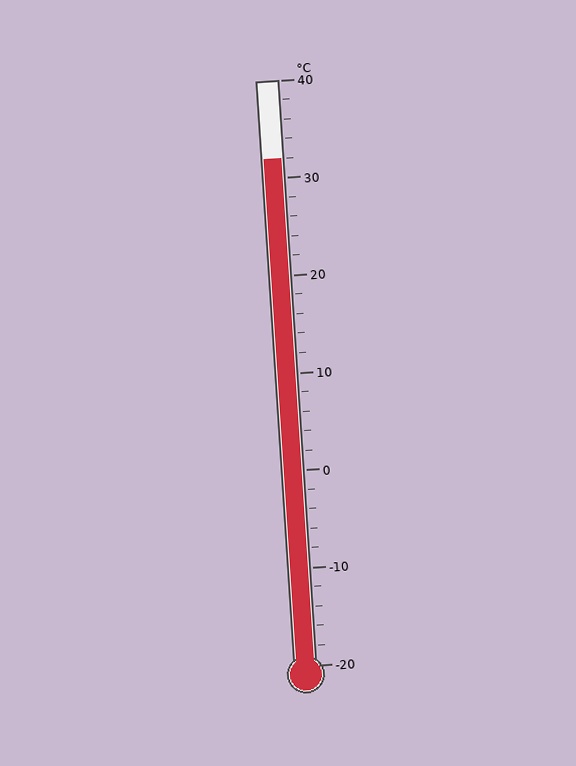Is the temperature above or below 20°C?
The temperature is above 20°C.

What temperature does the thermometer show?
The thermometer shows approximately 32°C.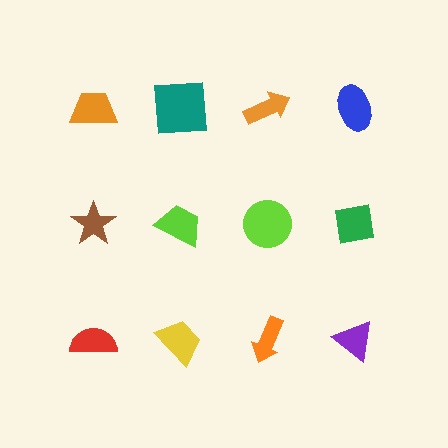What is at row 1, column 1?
An orange trapezoid.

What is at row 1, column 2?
A teal square.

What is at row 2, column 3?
A lime circle.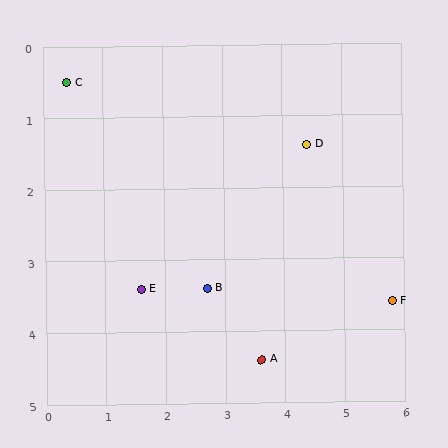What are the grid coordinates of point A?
Point A is at approximately (3.6, 4.4).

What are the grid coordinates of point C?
Point C is at approximately (0.4, 0.5).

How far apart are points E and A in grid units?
Points E and A are about 2.2 grid units apart.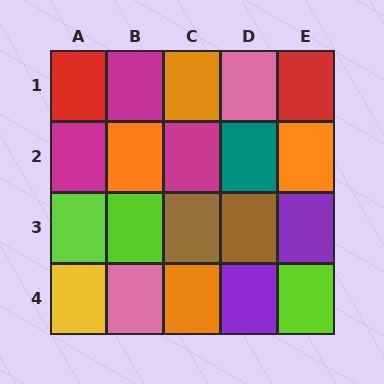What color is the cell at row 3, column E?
Purple.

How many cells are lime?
3 cells are lime.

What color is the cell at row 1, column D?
Pink.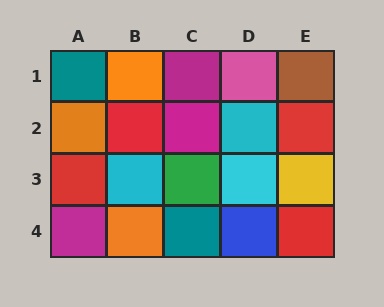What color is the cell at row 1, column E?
Brown.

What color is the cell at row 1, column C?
Magenta.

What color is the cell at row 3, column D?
Cyan.